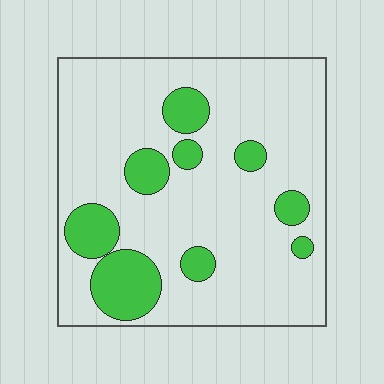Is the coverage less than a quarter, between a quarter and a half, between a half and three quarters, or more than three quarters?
Less than a quarter.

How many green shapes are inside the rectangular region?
9.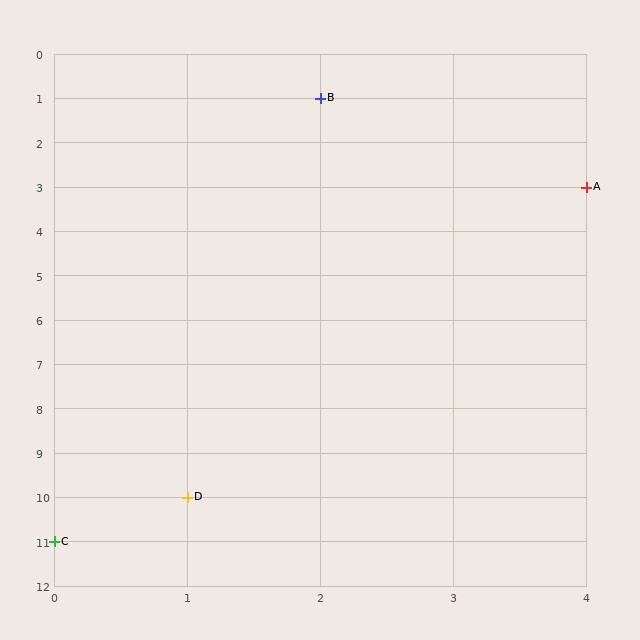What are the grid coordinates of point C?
Point C is at grid coordinates (0, 11).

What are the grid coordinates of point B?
Point B is at grid coordinates (2, 1).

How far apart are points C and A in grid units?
Points C and A are 4 columns and 8 rows apart (about 8.9 grid units diagonally).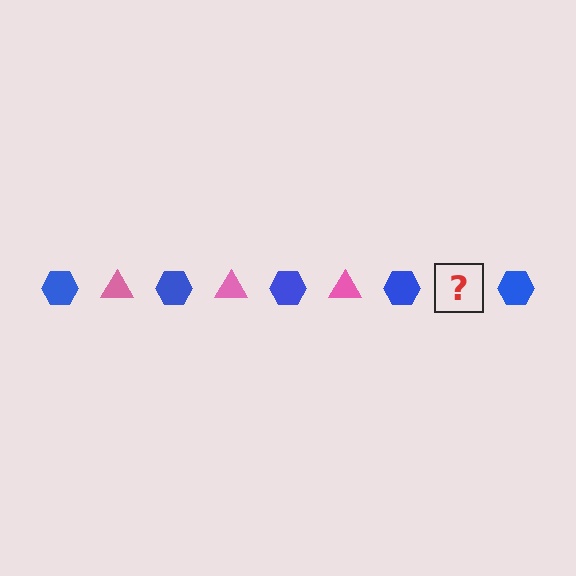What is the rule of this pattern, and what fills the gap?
The rule is that the pattern alternates between blue hexagon and pink triangle. The gap should be filled with a pink triangle.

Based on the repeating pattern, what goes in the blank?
The blank should be a pink triangle.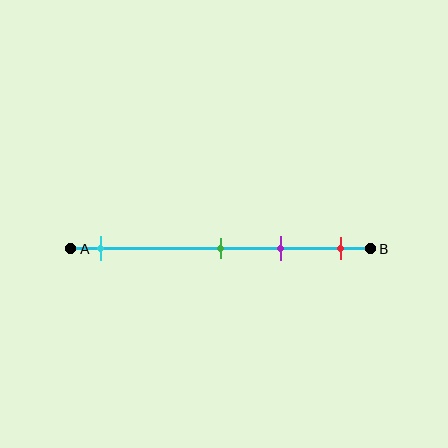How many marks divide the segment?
There are 4 marks dividing the segment.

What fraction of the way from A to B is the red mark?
The red mark is approximately 90% (0.9) of the way from A to B.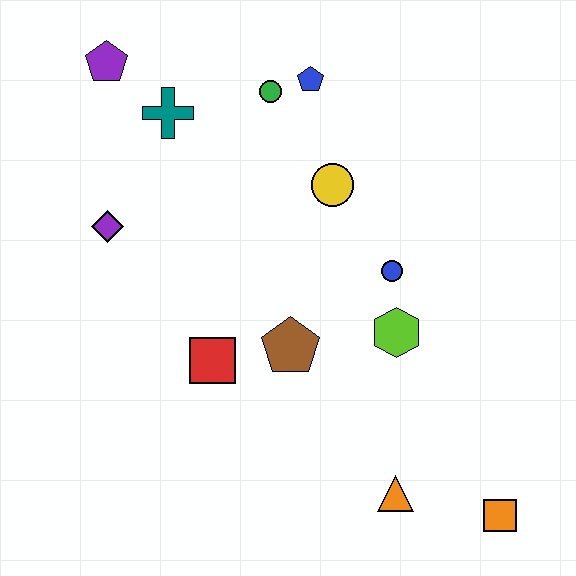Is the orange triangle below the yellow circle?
Yes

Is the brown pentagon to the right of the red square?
Yes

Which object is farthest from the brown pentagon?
The purple pentagon is farthest from the brown pentagon.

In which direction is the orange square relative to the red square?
The orange square is to the right of the red square.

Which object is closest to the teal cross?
The purple pentagon is closest to the teal cross.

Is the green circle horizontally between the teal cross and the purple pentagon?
No